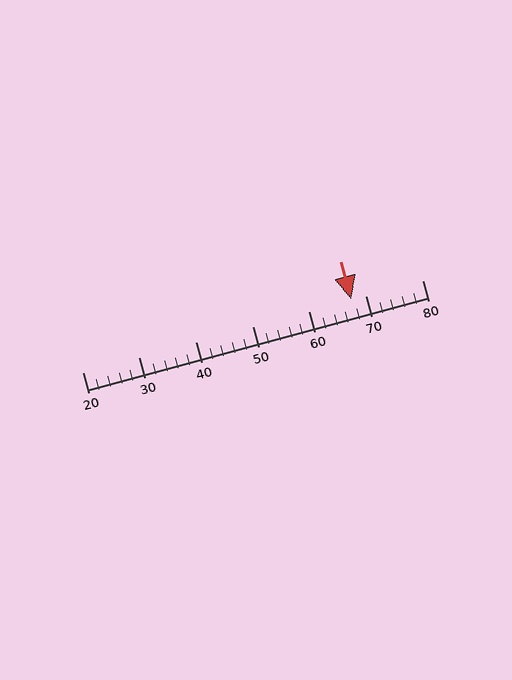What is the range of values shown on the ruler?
The ruler shows values from 20 to 80.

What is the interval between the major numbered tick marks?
The major tick marks are spaced 10 units apart.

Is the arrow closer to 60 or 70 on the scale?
The arrow is closer to 70.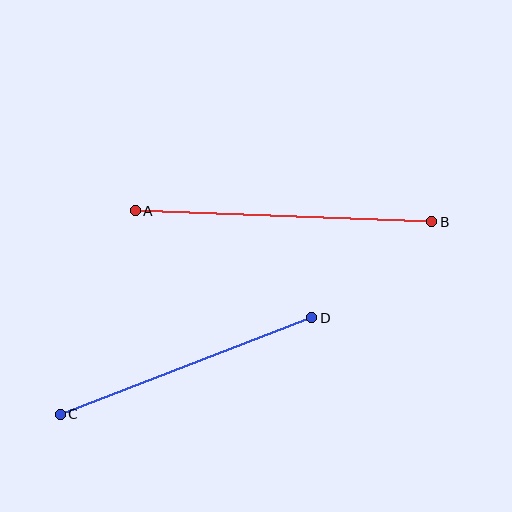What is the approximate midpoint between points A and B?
The midpoint is at approximately (283, 216) pixels.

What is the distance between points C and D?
The distance is approximately 270 pixels.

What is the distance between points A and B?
The distance is approximately 297 pixels.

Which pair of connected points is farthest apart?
Points A and B are farthest apart.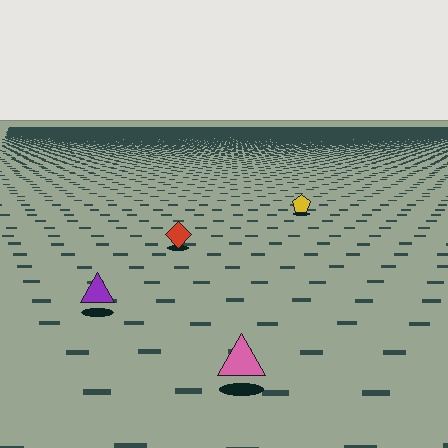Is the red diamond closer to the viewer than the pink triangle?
No. The pink triangle is closer — you can tell from the texture gradient: the ground texture is coarser near it.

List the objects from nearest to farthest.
From nearest to farthest: the pink triangle, the purple triangle, the red diamond, the yellow pentagon.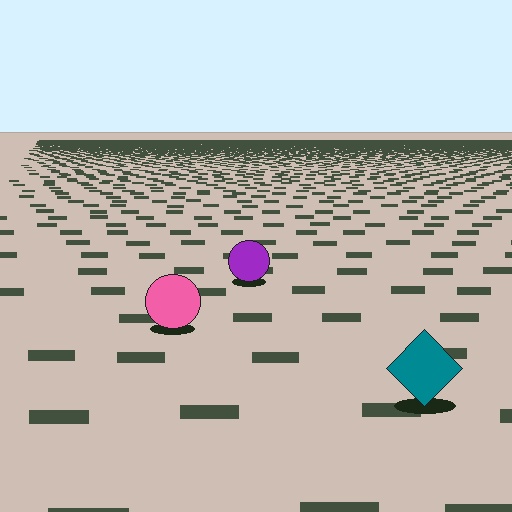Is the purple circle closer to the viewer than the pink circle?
No. The pink circle is closer — you can tell from the texture gradient: the ground texture is coarser near it.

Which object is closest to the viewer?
The teal diamond is closest. The texture marks near it are larger and more spread out.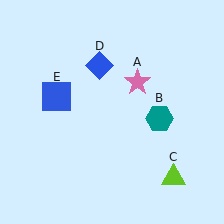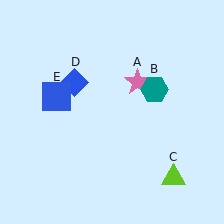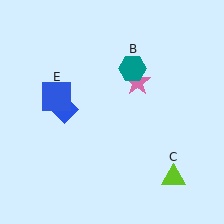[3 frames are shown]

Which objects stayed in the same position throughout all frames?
Pink star (object A) and lime triangle (object C) and blue square (object E) remained stationary.